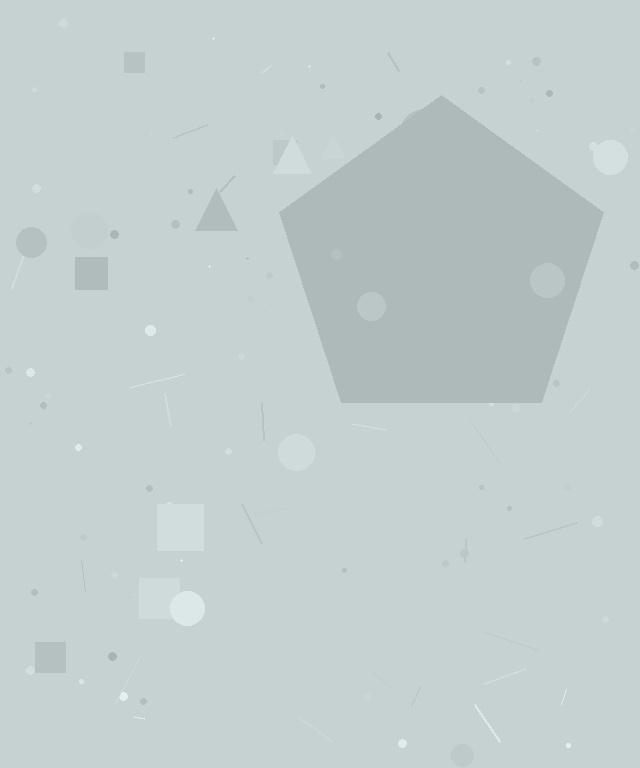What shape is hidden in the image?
A pentagon is hidden in the image.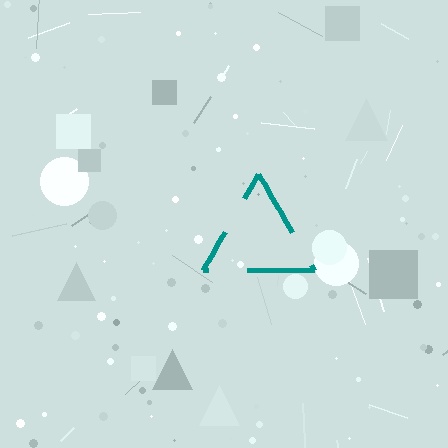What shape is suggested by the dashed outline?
The dashed outline suggests a triangle.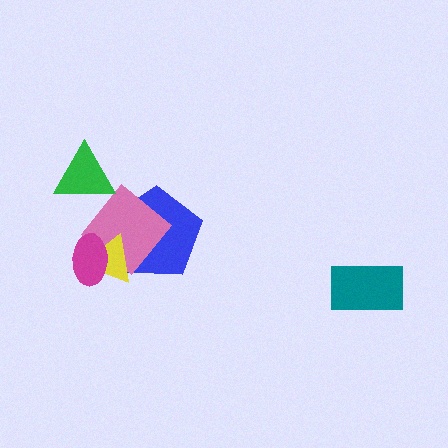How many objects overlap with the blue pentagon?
2 objects overlap with the blue pentagon.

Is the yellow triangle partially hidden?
Yes, it is partially covered by another shape.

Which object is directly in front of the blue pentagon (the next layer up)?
The pink diamond is directly in front of the blue pentagon.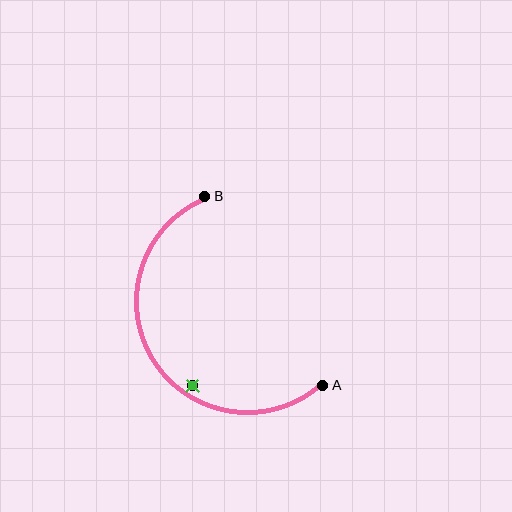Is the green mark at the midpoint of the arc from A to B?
No — the green mark does not lie on the arc at all. It sits slightly inside the curve.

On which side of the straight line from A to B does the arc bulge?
The arc bulges to the left of the straight line connecting A and B.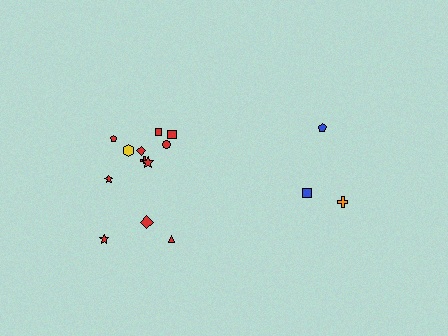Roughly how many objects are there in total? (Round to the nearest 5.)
Roughly 15 objects in total.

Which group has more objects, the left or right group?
The left group.